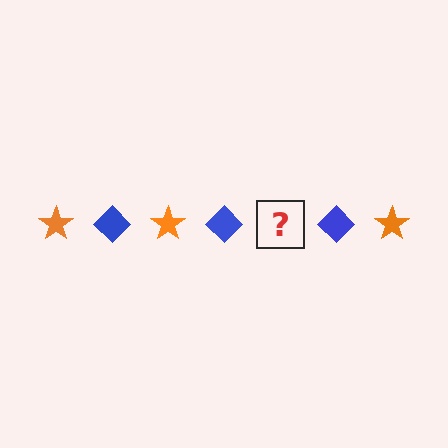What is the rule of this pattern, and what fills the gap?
The rule is that the pattern alternates between orange star and blue diamond. The gap should be filled with an orange star.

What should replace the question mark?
The question mark should be replaced with an orange star.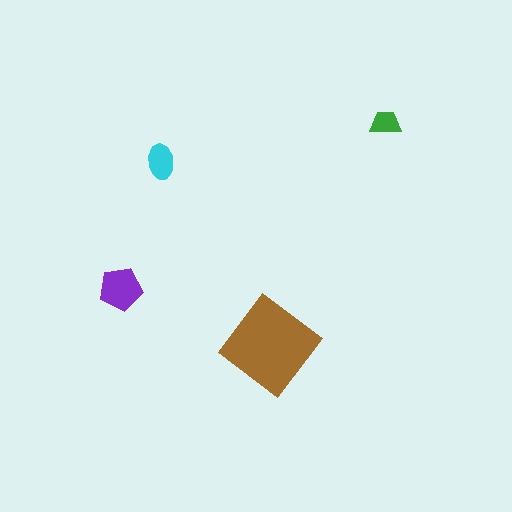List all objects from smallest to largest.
The green trapezoid, the cyan ellipse, the purple pentagon, the brown diamond.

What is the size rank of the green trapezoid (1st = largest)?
4th.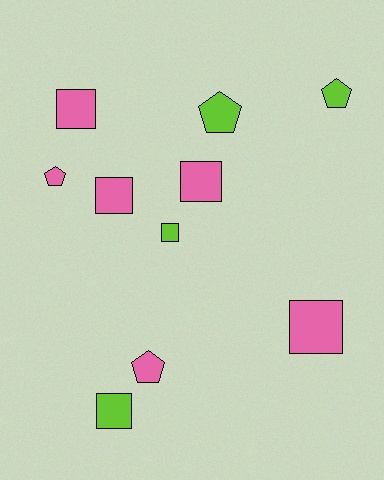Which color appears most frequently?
Pink, with 6 objects.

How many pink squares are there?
There are 4 pink squares.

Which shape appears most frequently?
Square, with 6 objects.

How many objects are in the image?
There are 10 objects.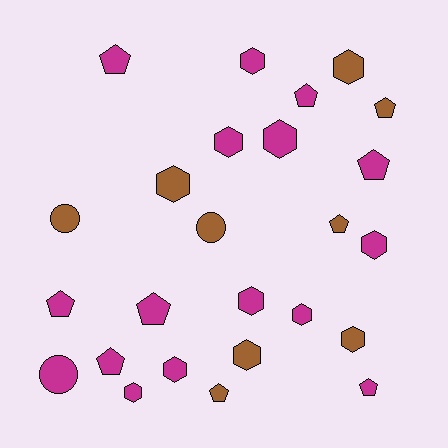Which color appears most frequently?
Magenta, with 16 objects.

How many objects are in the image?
There are 25 objects.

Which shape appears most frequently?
Hexagon, with 12 objects.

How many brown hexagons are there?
There are 4 brown hexagons.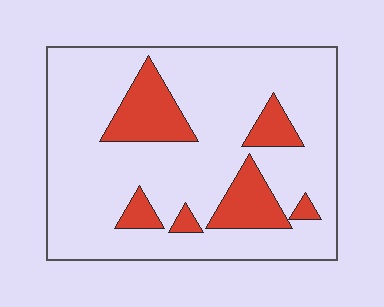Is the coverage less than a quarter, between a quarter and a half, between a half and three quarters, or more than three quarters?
Less than a quarter.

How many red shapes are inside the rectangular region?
6.